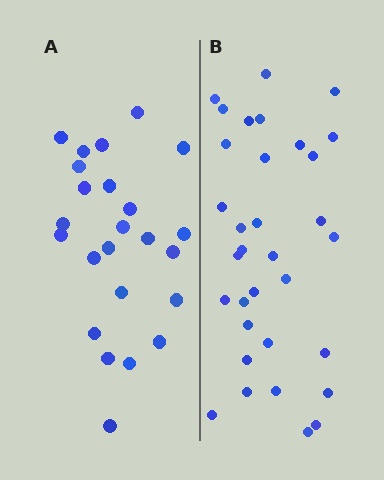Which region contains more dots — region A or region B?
Region B (the right region) has more dots.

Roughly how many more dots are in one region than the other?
Region B has roughly 8 or so more dots than region A.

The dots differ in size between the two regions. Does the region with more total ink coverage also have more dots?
No. Region A has more total ink coverage because its dots are larger, but region B actually contains more individual dots. Total area can be misleading — the number of items is what matters here.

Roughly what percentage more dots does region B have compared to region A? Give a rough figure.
About 40% more.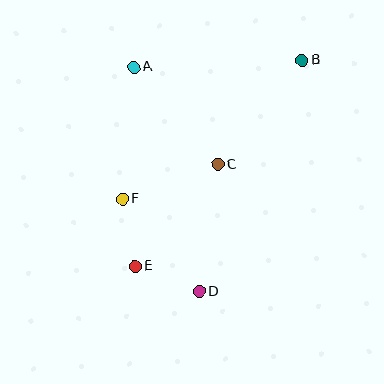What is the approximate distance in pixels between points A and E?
The distance between A and E is approximately 199 pixels.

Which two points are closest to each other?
Points E and F are closest to each other.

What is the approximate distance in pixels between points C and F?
The distance between C and F is approximately 101 pixels.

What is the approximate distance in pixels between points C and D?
The distance between C and D is approximately 129 pixels.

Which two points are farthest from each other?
Points B and E are farthest from each other.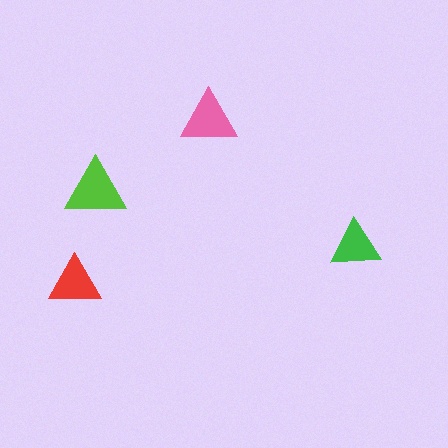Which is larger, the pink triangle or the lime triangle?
The lime one.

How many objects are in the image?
There are 4 objects in the image.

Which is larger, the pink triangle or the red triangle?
The pink one.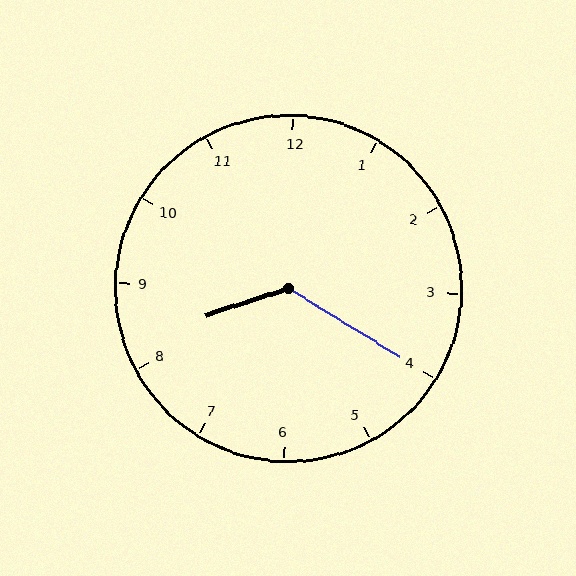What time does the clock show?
8:20.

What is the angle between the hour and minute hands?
Approximately 130 degrees.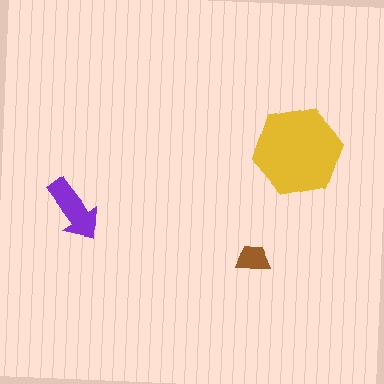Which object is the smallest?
The brown trapezoid.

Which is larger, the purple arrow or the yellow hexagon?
The yellow hexagon.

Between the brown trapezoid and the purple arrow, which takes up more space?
The purple arrow.